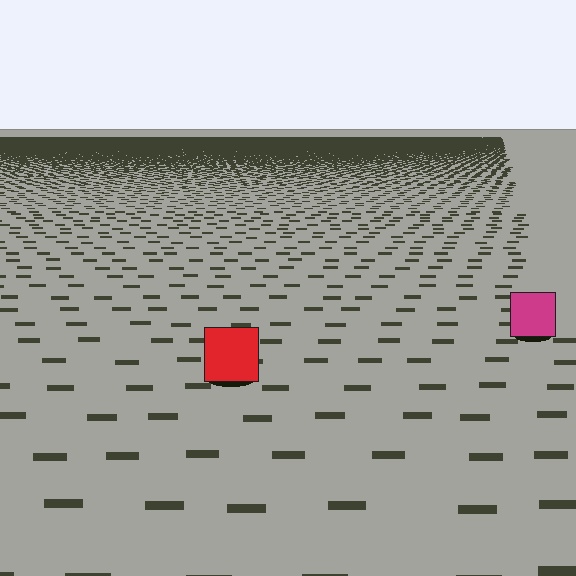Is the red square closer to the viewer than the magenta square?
Yes. The red square is closer — you can tell from the texture gradient: the ground texture is coarser near it.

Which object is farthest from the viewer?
The magenta square is farthest from the viewer. It appears smaller and the ground texture around it is denser.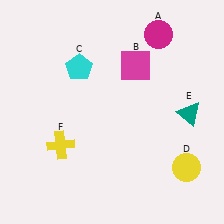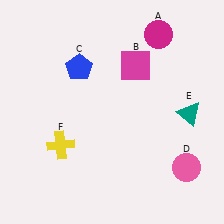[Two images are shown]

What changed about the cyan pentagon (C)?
In Image 1, C is cyan. In Image 2, it changed to blue.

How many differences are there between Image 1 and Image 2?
There are 2 differences between the two images.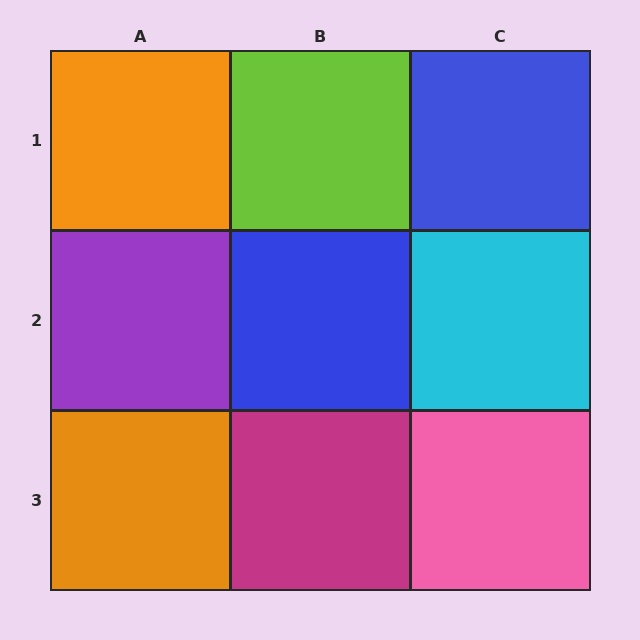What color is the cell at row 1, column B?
Lime.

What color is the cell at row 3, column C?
Pink.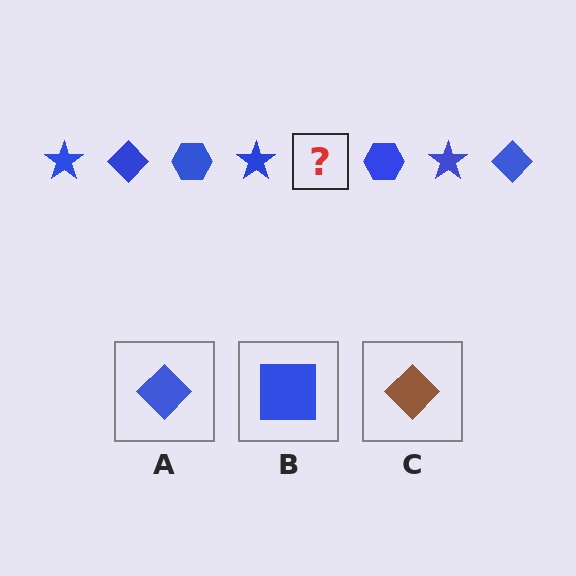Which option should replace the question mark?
Option A.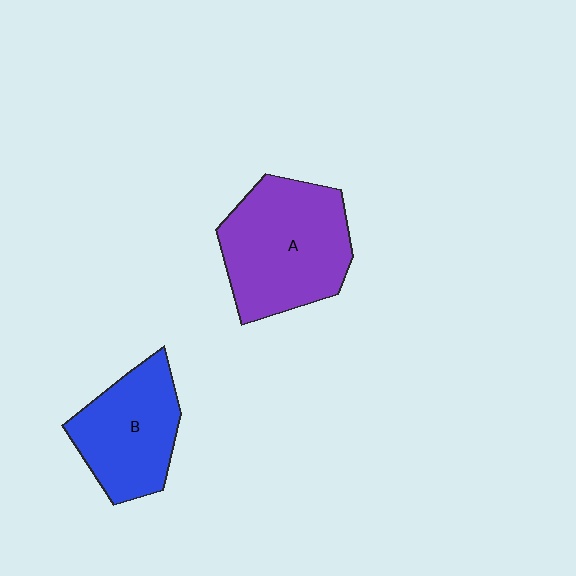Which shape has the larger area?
Shape A (purple).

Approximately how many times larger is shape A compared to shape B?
Approximately 1.3 times.